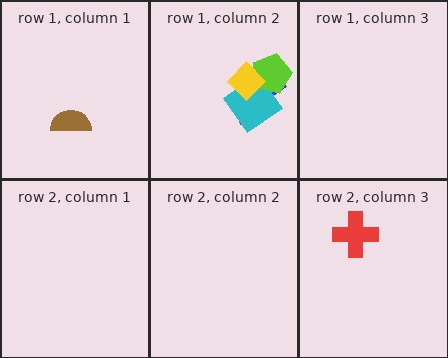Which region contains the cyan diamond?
The row 1, column 2 region.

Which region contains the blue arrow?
The row 1, column 2 region.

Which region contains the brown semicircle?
The row 1, column 1 region.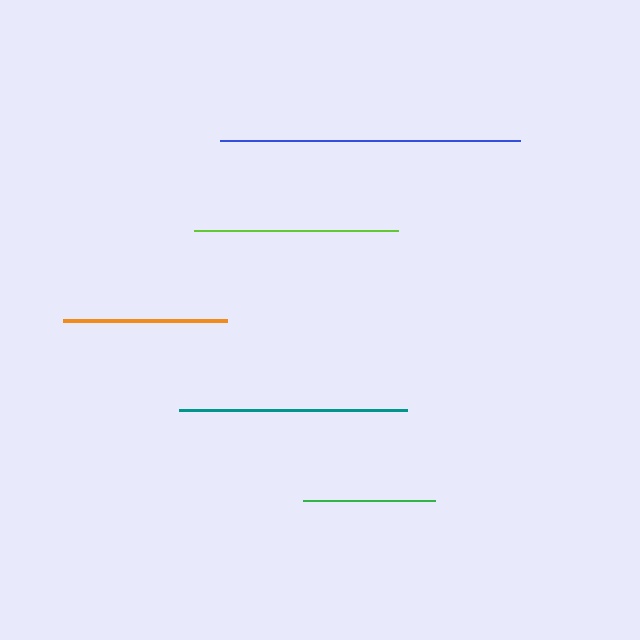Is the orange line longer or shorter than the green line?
The orange line is longer than the green line.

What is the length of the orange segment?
The orange segment is approximately 164 pixels long.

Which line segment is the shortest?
The green line is the shortest at approximately 132 pixels.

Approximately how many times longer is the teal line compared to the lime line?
The teal line is approximately 1.1 times the length of the lime line.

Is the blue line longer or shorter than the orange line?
The blue line is longer than the orange line.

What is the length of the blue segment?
The blue segment is approximately 300 pixels long.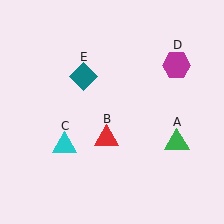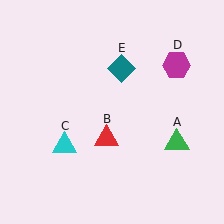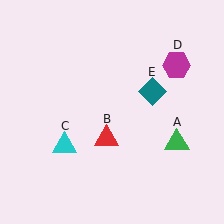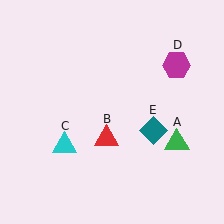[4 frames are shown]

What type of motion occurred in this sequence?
The teal diamond (object E) rotated clockwise around the center of the scene.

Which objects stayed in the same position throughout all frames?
Green triangle (object A) and red triangle (object B) and cyan triangle (object C) and magenta hexagon (object D) remained stationary.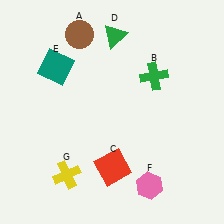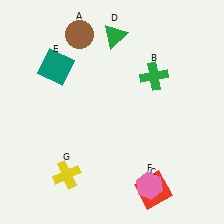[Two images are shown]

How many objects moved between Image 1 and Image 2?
1 object moved between the two images.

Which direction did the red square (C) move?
The red square (C) moved right.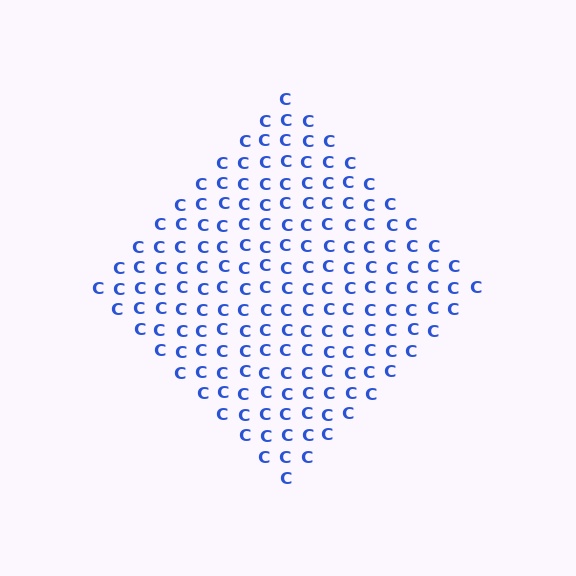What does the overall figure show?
The overall figure shows a diamond.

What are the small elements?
The small elements are letter C's.